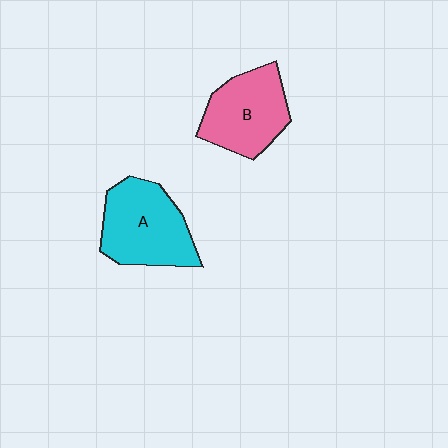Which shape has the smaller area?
Shape B (pink).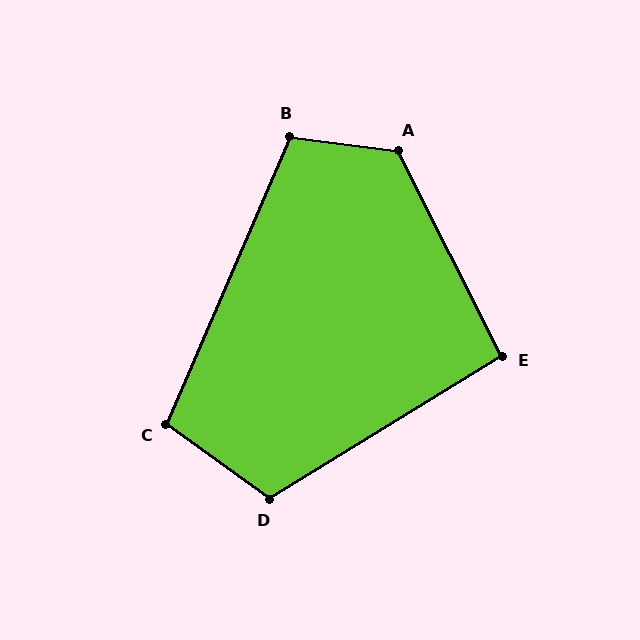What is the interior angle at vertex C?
Approximately 103 degrees (obtuse).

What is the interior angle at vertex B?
Approximately 106 degrees (obtuse).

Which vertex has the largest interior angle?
A, at approximately 125 degrees.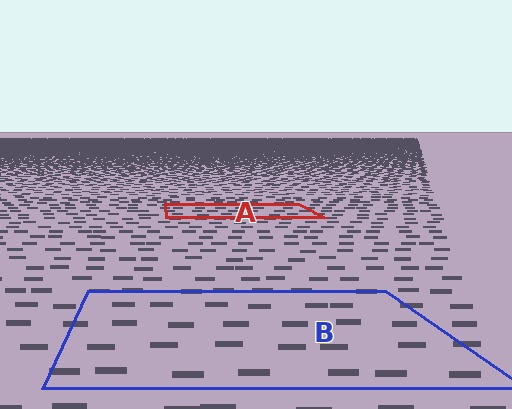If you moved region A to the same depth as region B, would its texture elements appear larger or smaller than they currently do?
They would appear larger. At a closer depth, the same texture elements are projected at a bigger on-screen size.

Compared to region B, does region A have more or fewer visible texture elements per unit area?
Region A has more texture elements per unit area — they are packed more densely because it is farther away.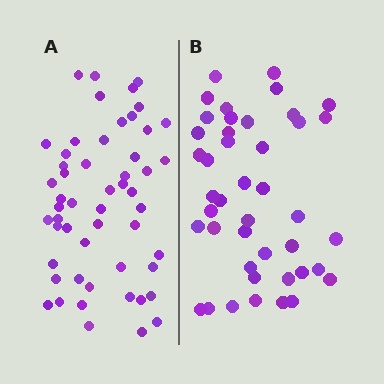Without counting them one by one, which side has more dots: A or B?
Region A (the left region) has more dots.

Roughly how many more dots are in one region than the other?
Region A has roughly 10 or so more dots than region B.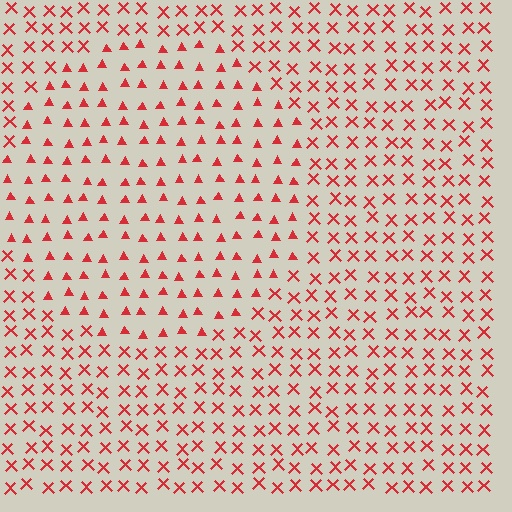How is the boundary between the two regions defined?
The boundary is defined by a change in element shape: triangles inside vs. X marks outside. All elements share the same color and spacing.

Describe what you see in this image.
The image is filled with small red elements arranged in a uniform grid. A circle-shaped region contains triangles, while the surrounding area contains X marks. The boundary is defined purely by the change in element shape.